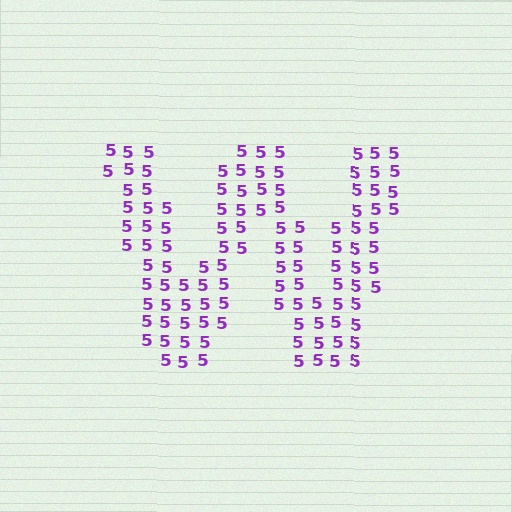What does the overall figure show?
The overall figure shows the letter W.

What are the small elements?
The small elements are digit 5's.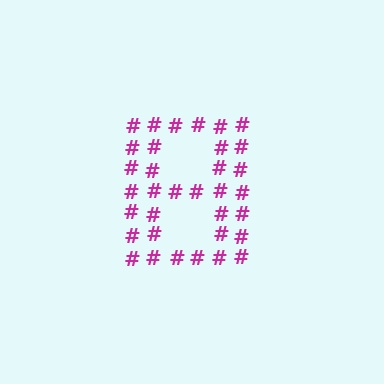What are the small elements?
The small elements are hash symbols.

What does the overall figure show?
The overall figure shows the letter B.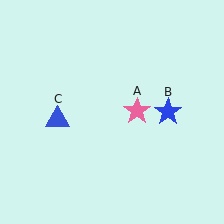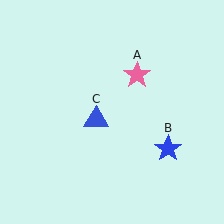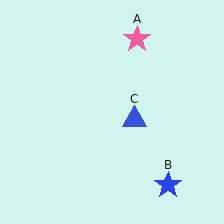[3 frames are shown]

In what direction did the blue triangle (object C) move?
The blue triangle (object C) moved right.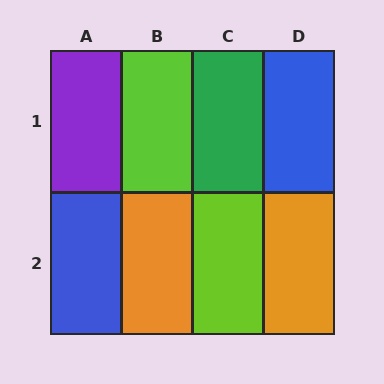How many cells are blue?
2 cells are blue.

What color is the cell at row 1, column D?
Blue.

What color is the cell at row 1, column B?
Lime.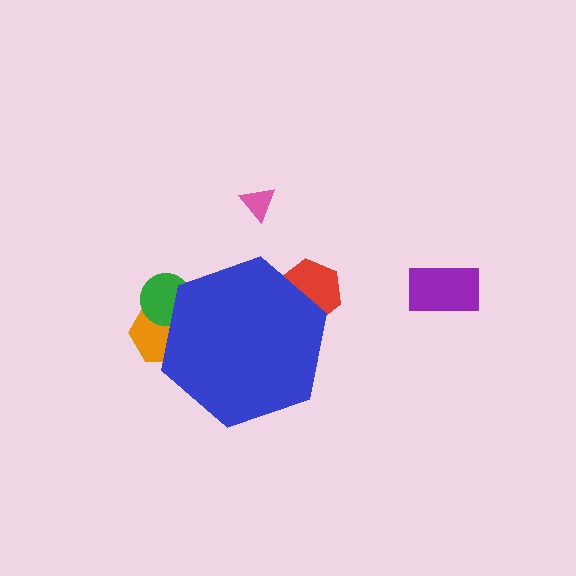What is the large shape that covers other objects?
A blue hexagon.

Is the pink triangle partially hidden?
No, the pink triangle is fully visible.